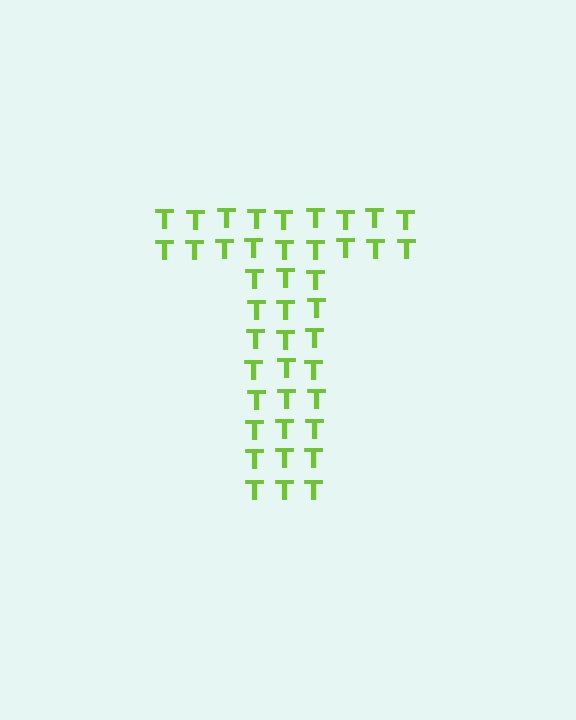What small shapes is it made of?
It is made of small letter T's.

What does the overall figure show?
The overall figure shows the letter T.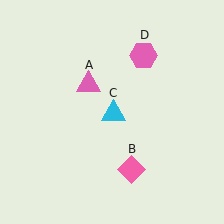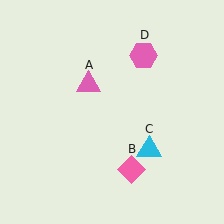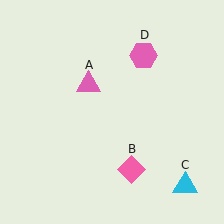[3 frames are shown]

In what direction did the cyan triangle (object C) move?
The cyan triangle (object C) moved down and to the right.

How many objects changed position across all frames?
1 object changed position: cyan triangle (object C).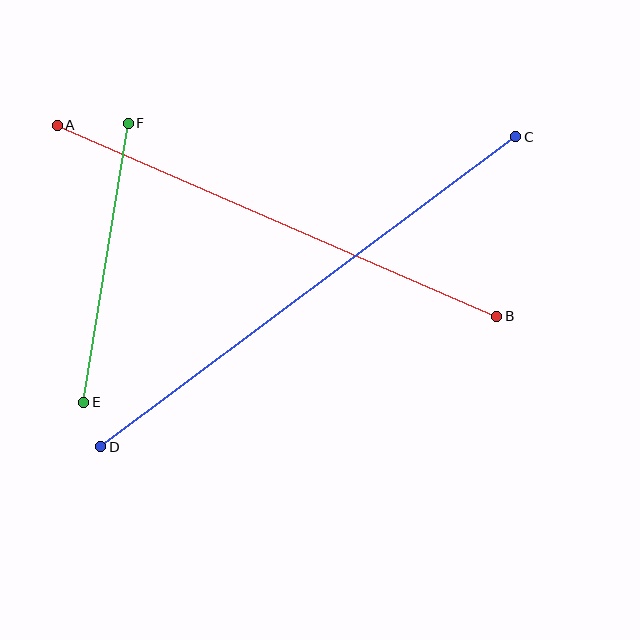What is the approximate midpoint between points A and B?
The midpoint is at approximately (277, 221) pixels.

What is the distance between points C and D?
The distance is approximately 518 pixels.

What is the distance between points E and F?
The distance is approximately 283 pixels.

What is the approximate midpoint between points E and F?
The midpoint is at approximately (106, 263) pixels.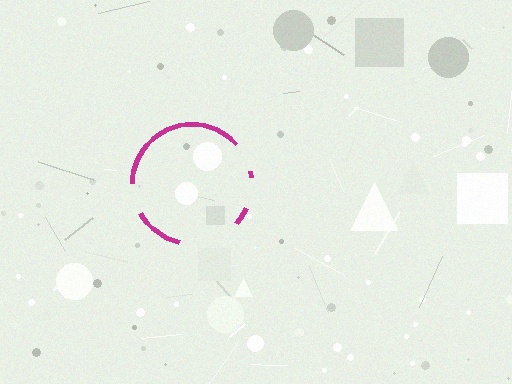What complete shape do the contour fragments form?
The contour fragments form a circle.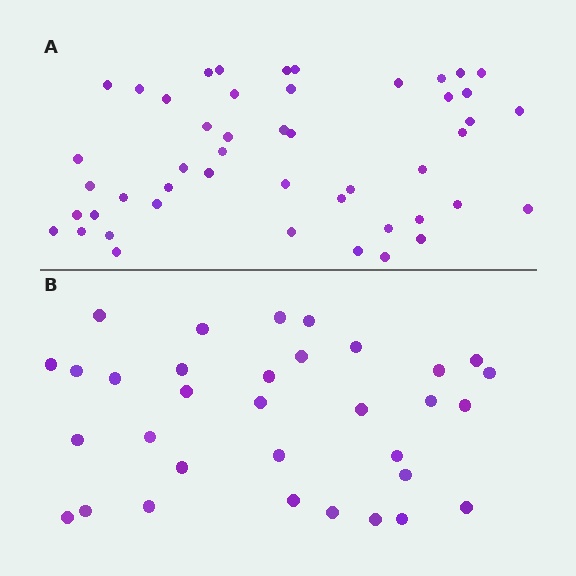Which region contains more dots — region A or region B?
Region A (the top region) has more dots.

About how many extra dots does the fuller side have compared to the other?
Region A has approximately 15 more dots than region B.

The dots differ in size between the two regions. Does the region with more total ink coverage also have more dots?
No. Region B has more total ink coverage because its dots are larger, but region A actually contains more individual dots. Total area can be misleading — the number of items is what matters here.